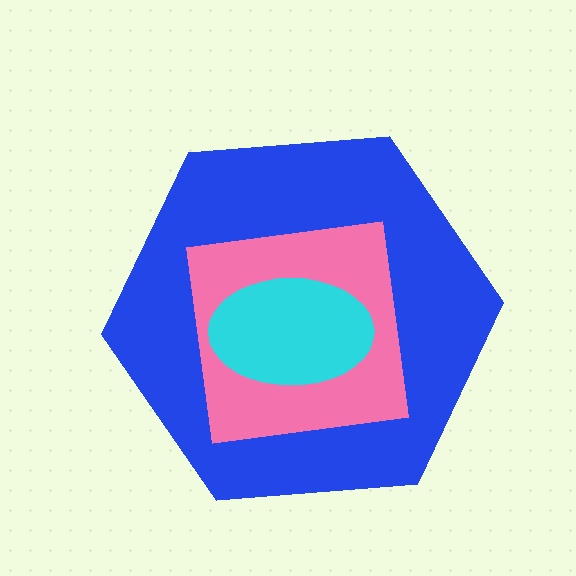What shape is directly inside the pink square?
The cyan ellipse.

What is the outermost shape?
The blue hexagon.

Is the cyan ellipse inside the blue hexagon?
Yes.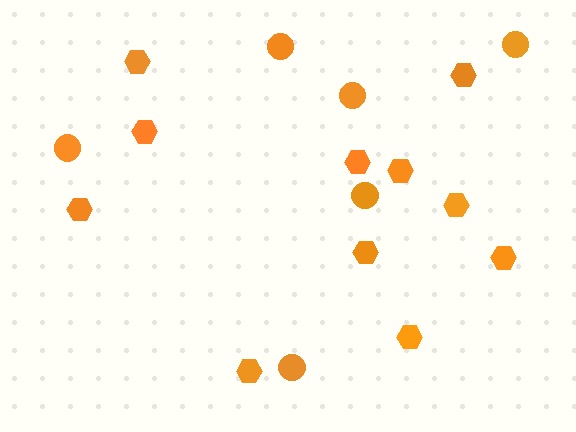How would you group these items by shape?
There are 2 groups: one group of circles (6) and one group of hexagons (11).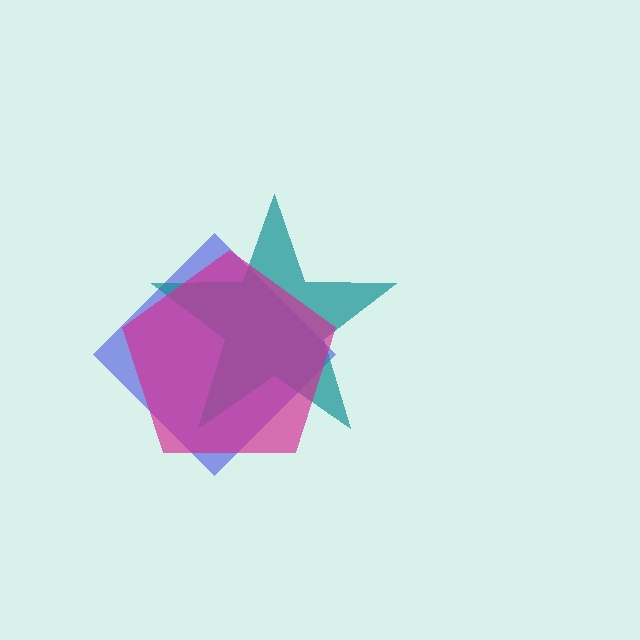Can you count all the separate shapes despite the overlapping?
Yes, there are 3 separate shapes.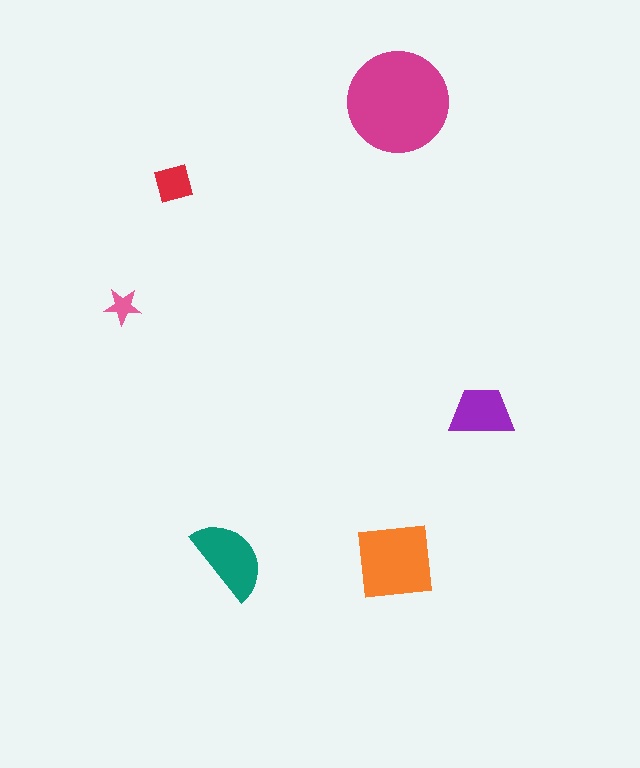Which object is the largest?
The magenta circle.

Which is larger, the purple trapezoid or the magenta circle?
The magenta circle.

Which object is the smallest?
The pink star.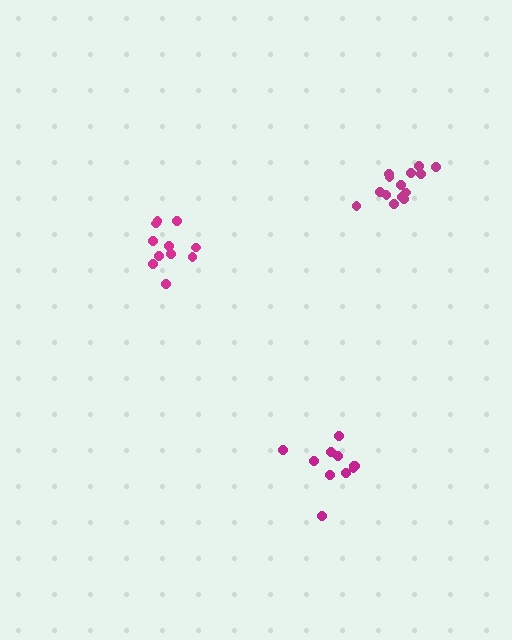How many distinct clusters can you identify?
There are 3 distinct clusters.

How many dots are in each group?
Group 1: 11 dots, Group 2: 11 dots, Group 3: 14 dots (36 total).